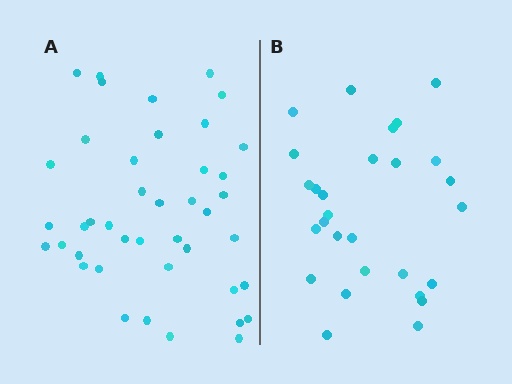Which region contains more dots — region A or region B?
Region A (the left region) has more dots.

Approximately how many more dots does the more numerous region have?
Region A has approximately 15 more dots than region B.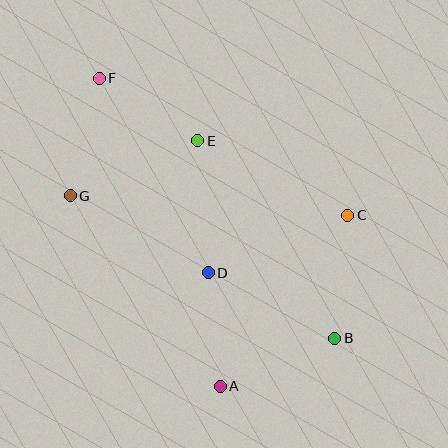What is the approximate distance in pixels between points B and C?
The distance between B and C is approximately 124 pixels.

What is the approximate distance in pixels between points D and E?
The distance between D and E is approximately 132 pixels.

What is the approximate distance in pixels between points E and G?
The distance between E and G is approximately 139 pixels.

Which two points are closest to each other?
Points A and D are closest to each other.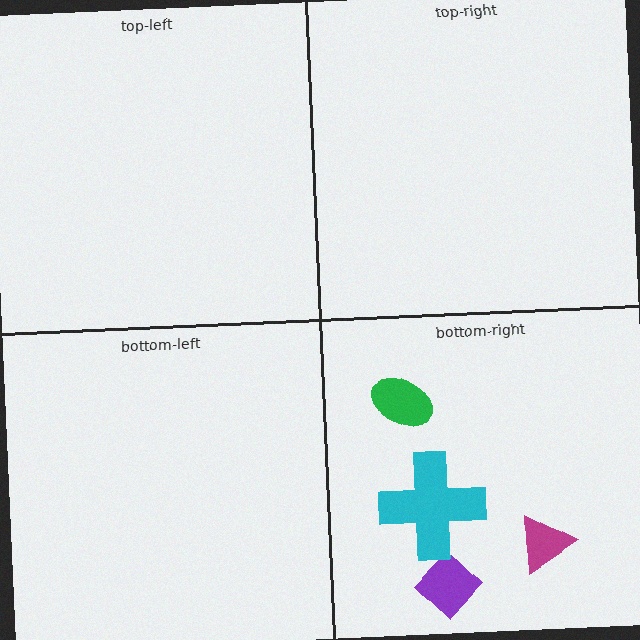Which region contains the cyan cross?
The bottom-right region.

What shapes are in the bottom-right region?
The purple diamond, the cyan cross, the green ellipse, the magenta triangle.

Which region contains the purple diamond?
The bottom-right region.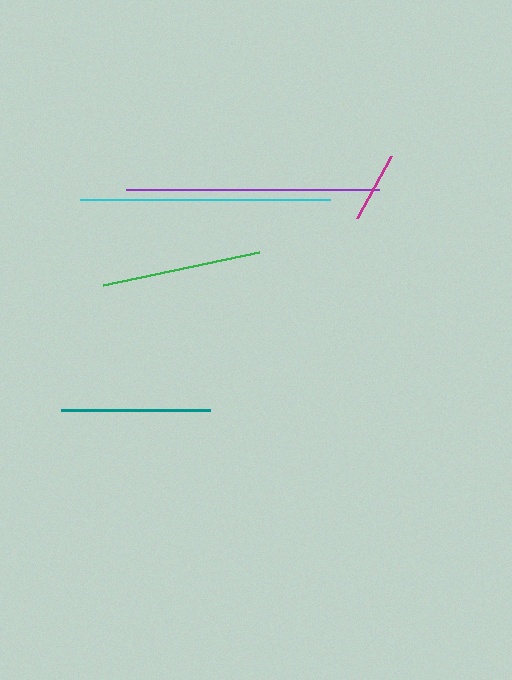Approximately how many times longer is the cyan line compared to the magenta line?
The cyan line is approximately 3.5 times the length of the magenta line.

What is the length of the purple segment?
The purple segment is approximately 253 pixels long.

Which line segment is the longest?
The purple line is the longest at approximately 253 pixels.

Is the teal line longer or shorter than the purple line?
The purple line is longer than the teal line.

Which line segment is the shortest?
The magenta line is the shortest at approximately 71 pixels.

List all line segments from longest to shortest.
From longest to shortest: purple, cyan, green, teal, magenta.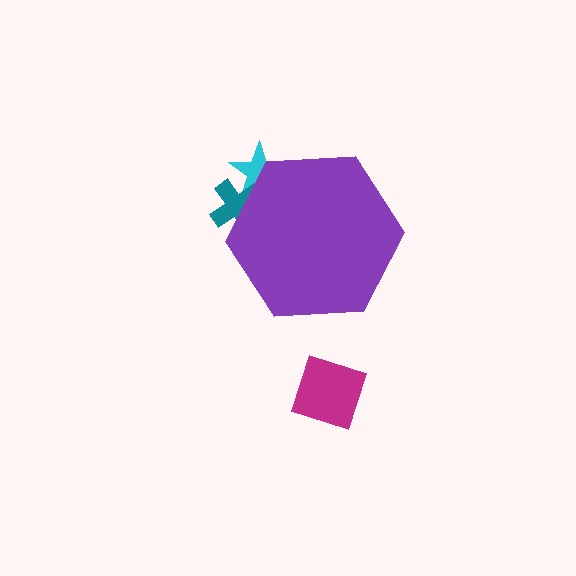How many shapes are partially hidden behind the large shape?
2 shapes are partially hidden.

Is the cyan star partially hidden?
Yes, the cyan star is partially hidden behind the purple hexagon.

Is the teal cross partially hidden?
Yes, the teal cross is partially hidden behind the purple hexagon.